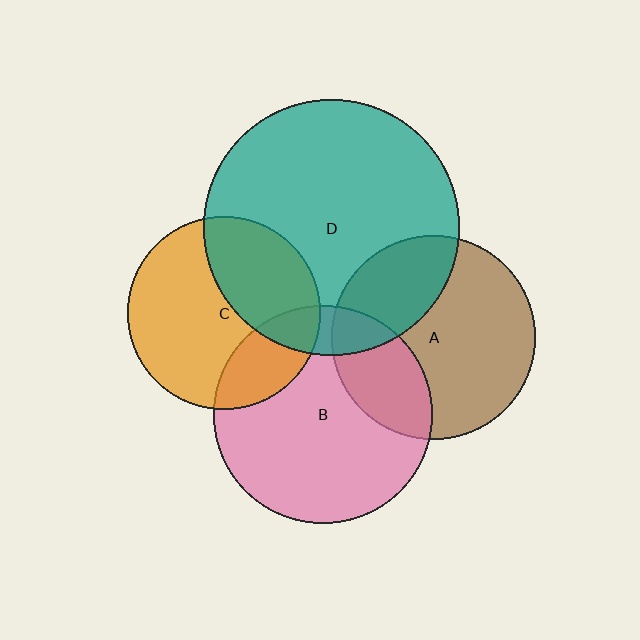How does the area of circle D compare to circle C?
Approximately 1.7 times.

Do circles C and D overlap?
Yes.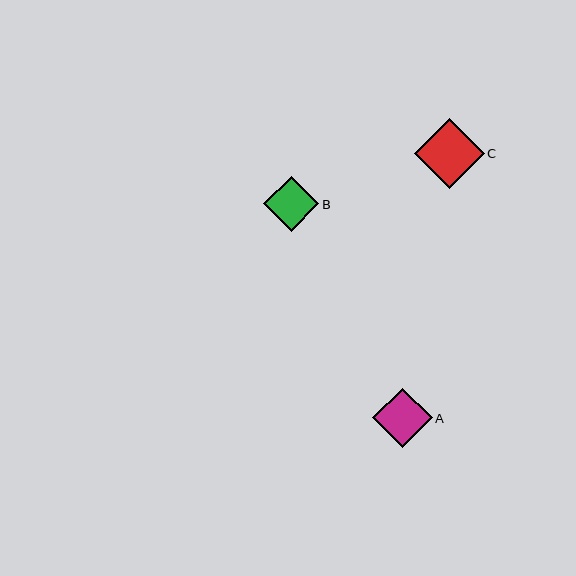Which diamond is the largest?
Diamond C is the largest with a size of approximately 70 pixels.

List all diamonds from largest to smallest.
From largest to smallest: C, A, B.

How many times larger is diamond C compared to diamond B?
Diamond C is approximately 1.3 times the size of diamond B.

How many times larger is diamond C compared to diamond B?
Diamond C is approximately 1.3 times the size of diamond B.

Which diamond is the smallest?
Diamond B is the smallest with a size of approximately 55 pixels.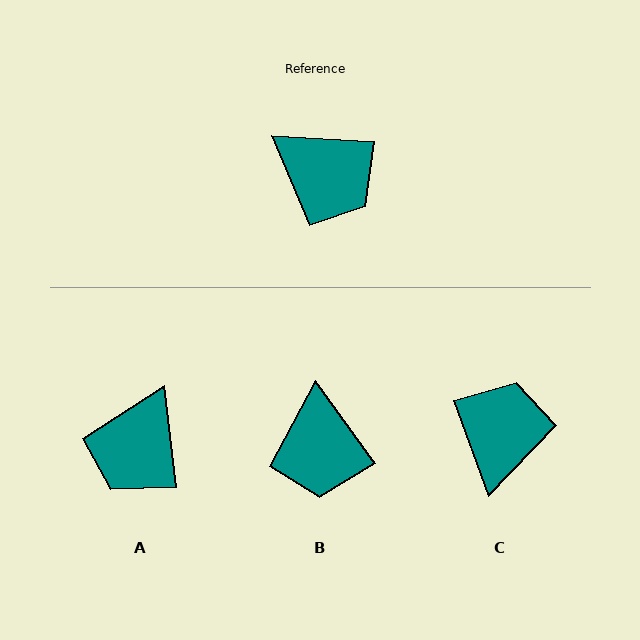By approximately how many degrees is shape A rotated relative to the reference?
Approximately 80 degrees clockwise.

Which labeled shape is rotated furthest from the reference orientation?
C, about 113 degrees away.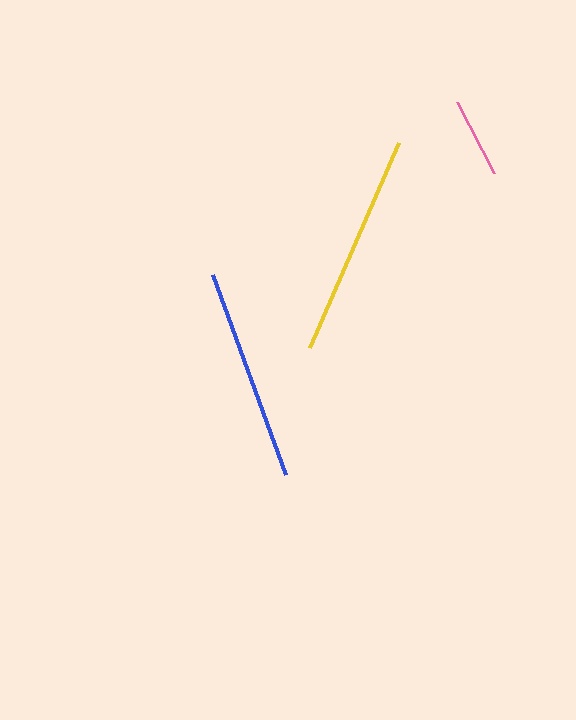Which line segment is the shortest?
The pink line is the shortest at approximately 80 pixels.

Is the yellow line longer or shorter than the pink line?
The yellow line is longer than the pink line.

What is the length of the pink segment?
The pink segment is approximately 80 pixels long.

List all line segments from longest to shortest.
From longest to shortest: yellow, blue, pink.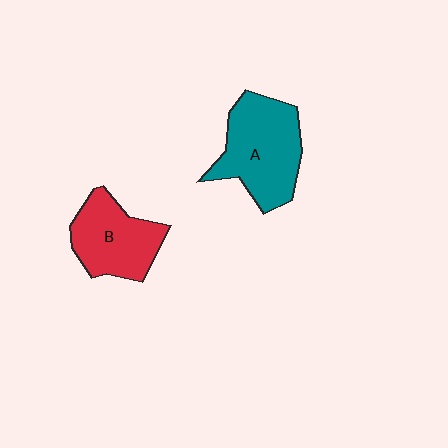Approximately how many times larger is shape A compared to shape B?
Approximately 1.3 times.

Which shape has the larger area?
Shape A (teal).